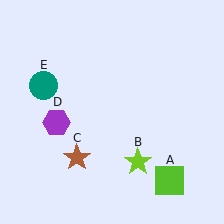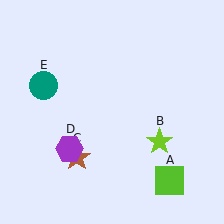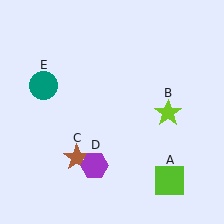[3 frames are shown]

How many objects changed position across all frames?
2 objects changed position: lime star (object B), purple hexagon (object D).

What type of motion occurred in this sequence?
The lime star (object B), purple hexagon (object D) rotated counterclockwise around the center of the scene.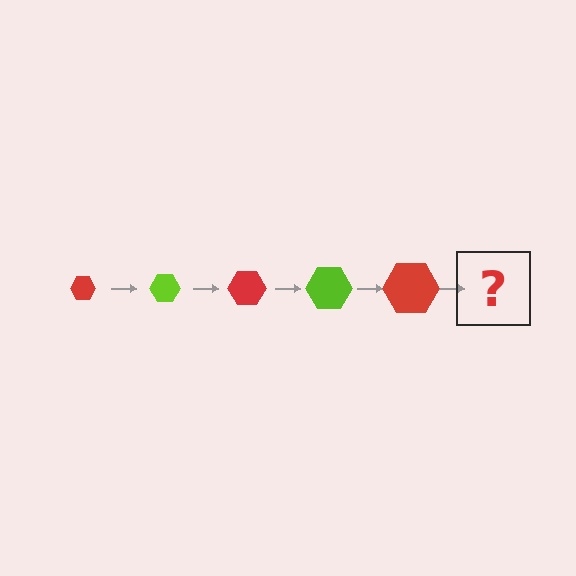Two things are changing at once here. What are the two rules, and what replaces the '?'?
The two rules are that the hexagon grows larger each step and the color cycles through red and lime. The '?' should be a lime hexagon, larger than the previous one.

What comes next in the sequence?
The next element should be a lime hexagon, larger than the previous one.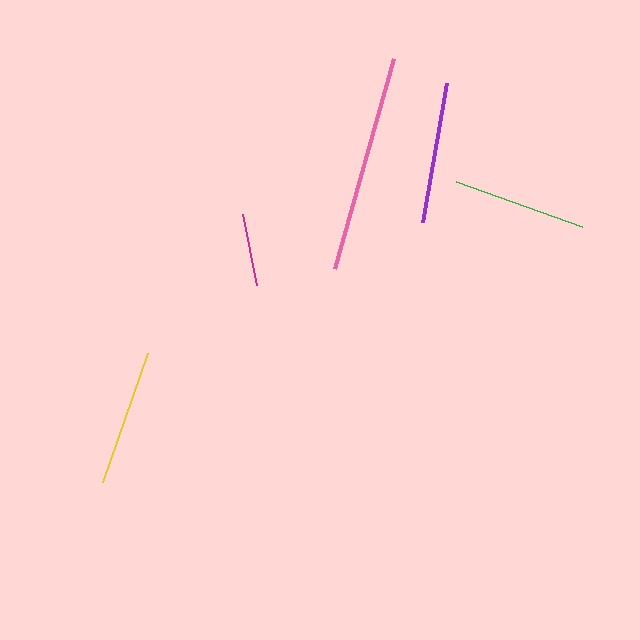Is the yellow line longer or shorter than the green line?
The yellow line is longer than the green line.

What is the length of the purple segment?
The purple segment is approximately 141 pixels long.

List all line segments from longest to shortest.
From longest to shortest: pink, purple, yellow, green, magenta.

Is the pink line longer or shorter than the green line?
The pink line is longer than the green line.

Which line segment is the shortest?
The magenta line is the shortest at approximately 72 pixels.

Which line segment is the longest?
The pink line is the longest at approximately 218 pixels.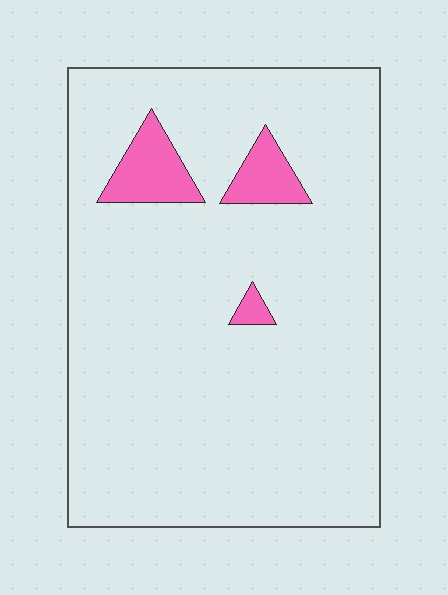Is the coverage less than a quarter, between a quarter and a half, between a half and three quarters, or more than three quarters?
Less than a quarter.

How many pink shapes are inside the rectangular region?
3.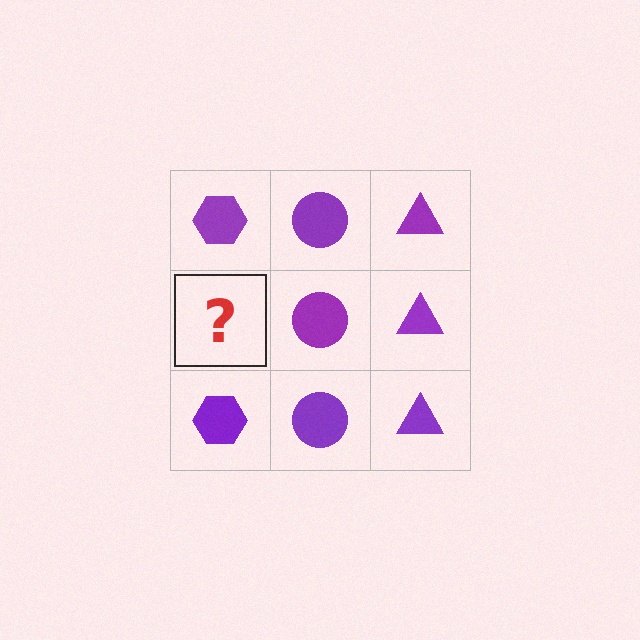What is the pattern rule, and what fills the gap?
The rule is that each column has a consistent shape. The gap should be filled with a purple hexagon.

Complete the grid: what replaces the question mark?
The question mark should be replaced with a purple hexagon.